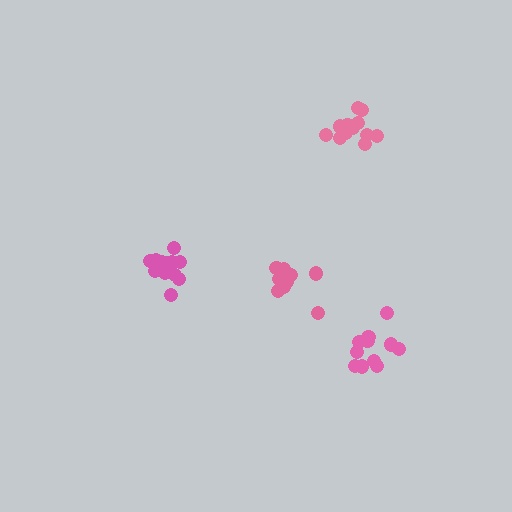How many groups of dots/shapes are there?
There are 4 groups.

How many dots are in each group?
Group 1: 12 dots, Group 2: 14 dots, Group 3: 12 dots, Group 4: 10 dots (48 total).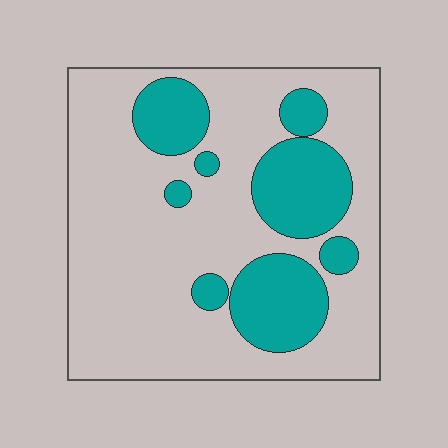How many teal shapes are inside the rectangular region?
8.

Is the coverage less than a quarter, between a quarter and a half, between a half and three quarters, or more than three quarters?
Between a quarter and a half.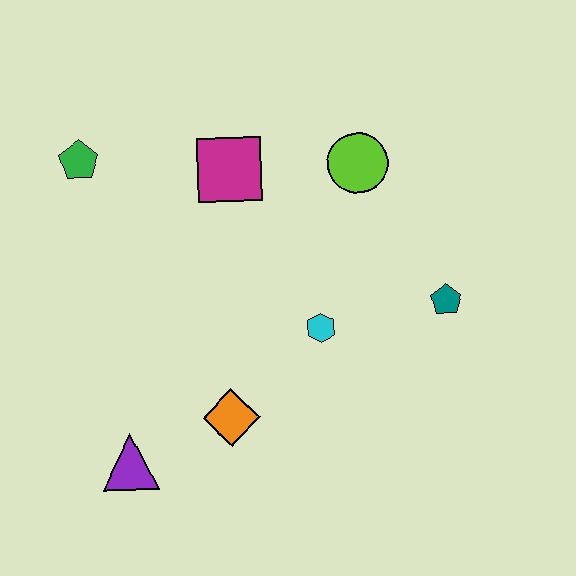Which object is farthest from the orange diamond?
The green pentagon is farthest from the orange diamond.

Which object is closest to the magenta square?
The lime circle is closest to the magenta square.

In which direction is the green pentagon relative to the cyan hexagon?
The green pentagon is to the left of the cyan hexagon.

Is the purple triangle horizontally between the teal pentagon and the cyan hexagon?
No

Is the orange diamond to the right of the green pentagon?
Yes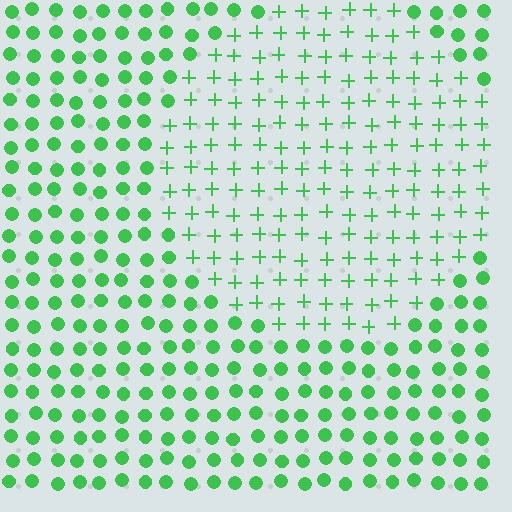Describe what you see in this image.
The image is filled with small green elements arranged in a uniform grid. A circle-shaped region contains plus signs, while the surrounding area contains circles. The boundary is defined purely by the change in element shape.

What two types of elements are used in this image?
The image uses plus signs inside the circle region and circles outside it.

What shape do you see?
I see a circle.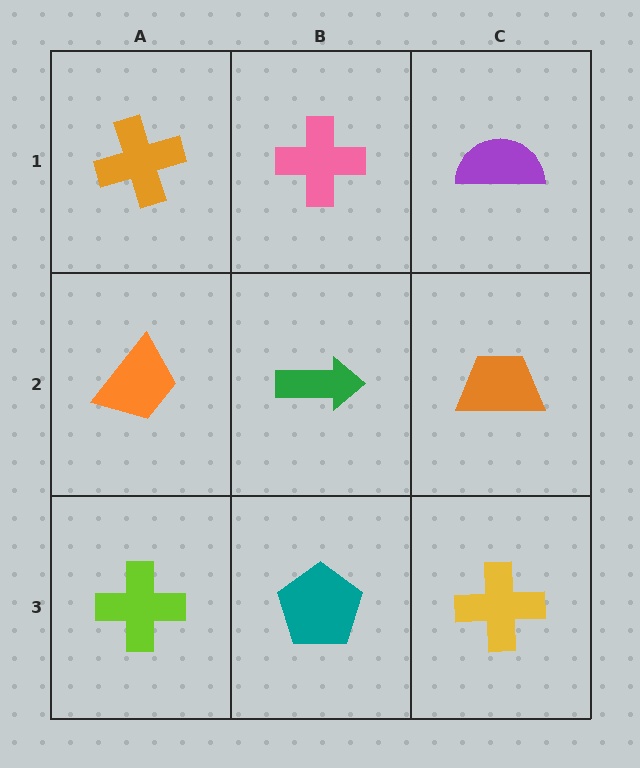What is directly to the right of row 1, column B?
A purple semicircle.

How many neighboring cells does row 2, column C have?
3.